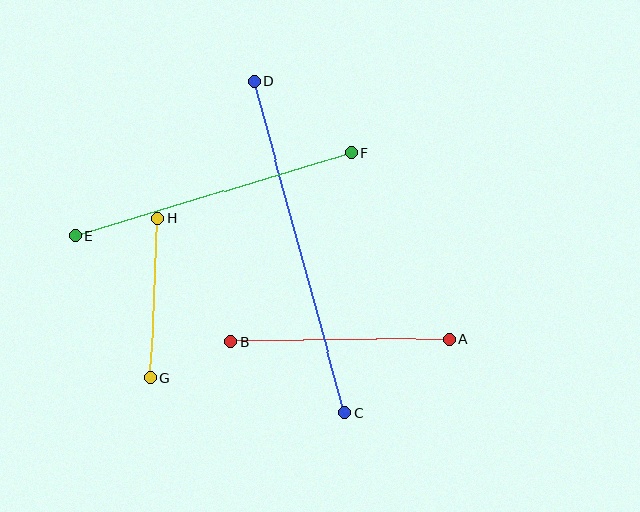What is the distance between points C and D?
The distance is approximately 344 pixels.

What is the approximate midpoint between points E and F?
The midpoint is at approximately (213, 194) pixels.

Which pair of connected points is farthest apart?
Points C and D are farthest apart.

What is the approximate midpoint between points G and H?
The midpoint is at approximately (154, 298) pixels.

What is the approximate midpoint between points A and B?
The midpoint is at approximately (339, 340) pixels.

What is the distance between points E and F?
The distance is approximately 288 pixels.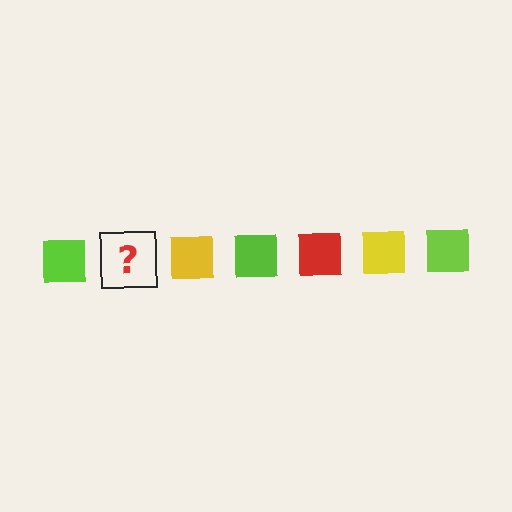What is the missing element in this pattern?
The missing element is a red square.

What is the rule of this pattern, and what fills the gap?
The rule is that the pattern cycles through lime, red, yellow squares. The gap should be filled with a red square.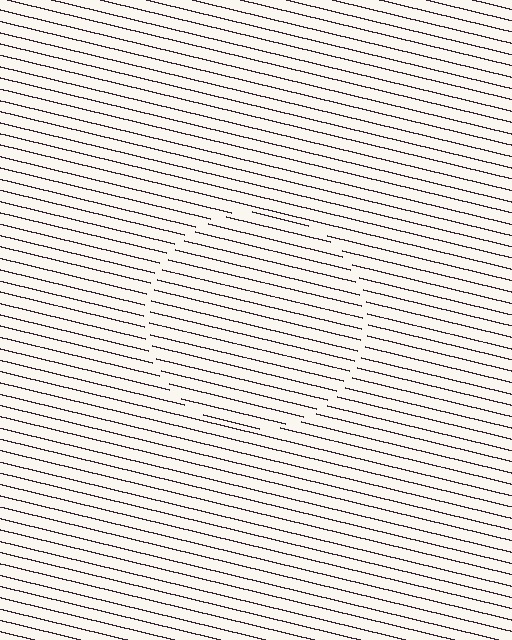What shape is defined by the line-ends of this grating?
An illusory circle. The interior of the shape contains the same grating, shifted by half a period — the contour is defined by the phase discontinuity where line-ends from the inner and outer gratings abut.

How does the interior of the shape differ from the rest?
The interior of the shape contains the same grating, shifted by half a period — the contour is defined by the phase discontinuity where line-ends from the inner and outer gratings abut.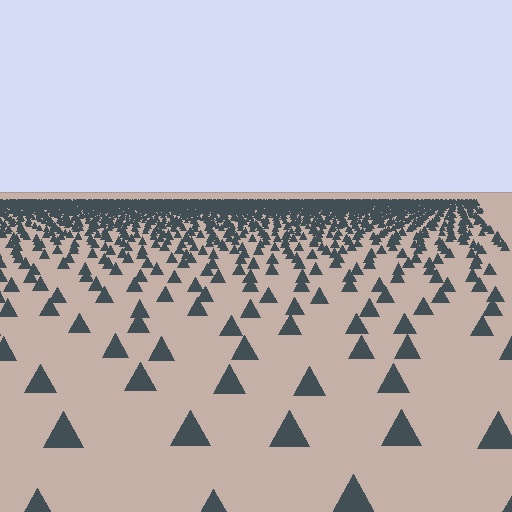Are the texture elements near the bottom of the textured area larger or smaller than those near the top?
Larger. Near the bottom, elements are closer to the viewer and appear at a bigger on-screen size.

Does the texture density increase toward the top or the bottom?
Density increases toward the top.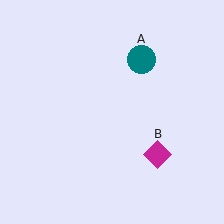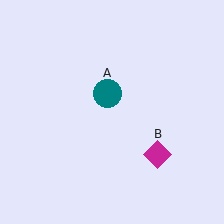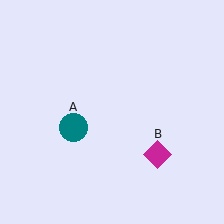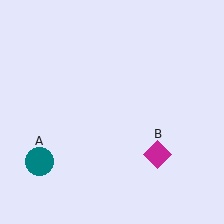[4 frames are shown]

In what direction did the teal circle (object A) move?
The teal circle (object A) moved down and to the left.